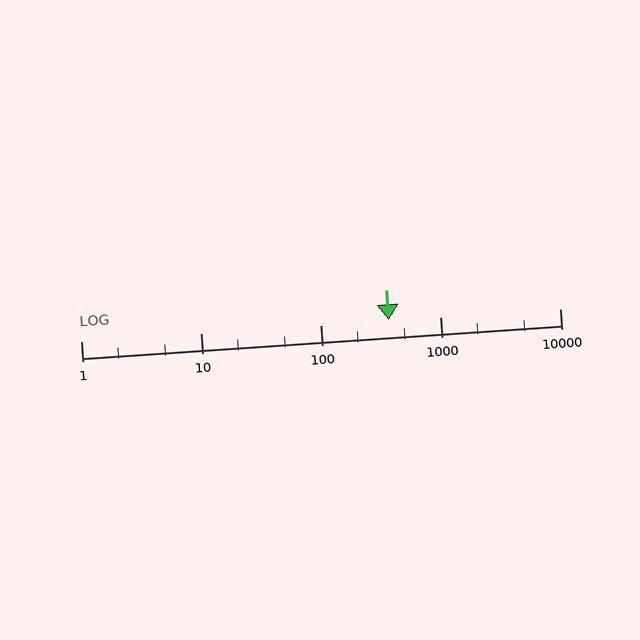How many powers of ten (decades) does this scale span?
The scale spans 4 decades, from 1 to 10000.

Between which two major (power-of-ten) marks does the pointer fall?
The pointer is between 100 and 1000.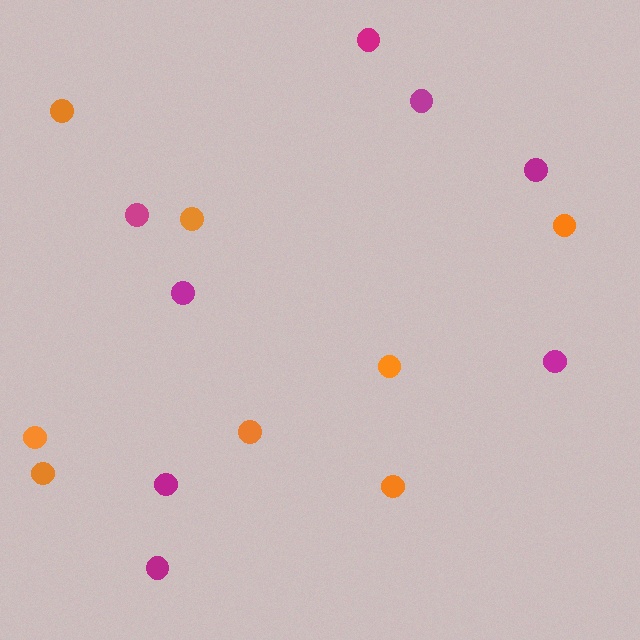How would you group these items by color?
There are 2 groups: one group of magenta circles (8) and one group of orange circles (8).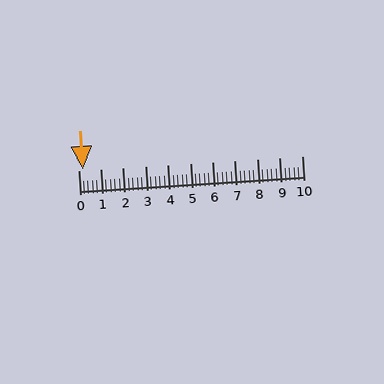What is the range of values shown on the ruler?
The ruler shows values from 0 to 10.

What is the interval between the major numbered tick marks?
The major tick marks are spaced 1 units apart.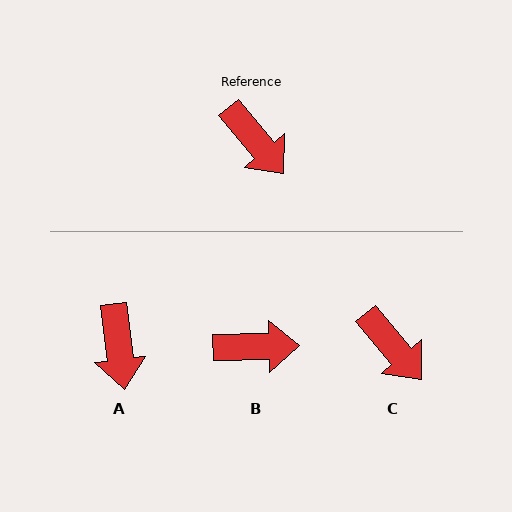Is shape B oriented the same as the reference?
No, it is off by about 51 degrees.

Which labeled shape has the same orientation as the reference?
C.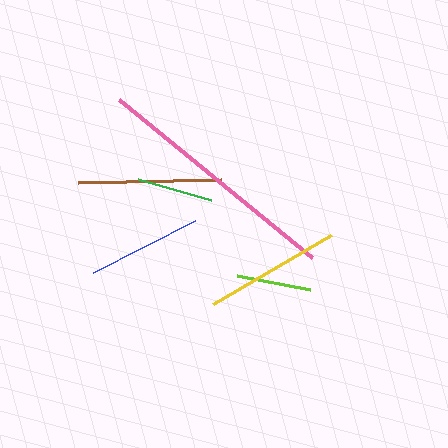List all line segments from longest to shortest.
From longest to shortest: pink, brown, yellow, blue, green, lime.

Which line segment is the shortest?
The lime line is the shortest at approximately 74 pixels.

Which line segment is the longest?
The pink line is the longest at approximately 248 pixels.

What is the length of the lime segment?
The lime segment is approximately 74 pixels long.